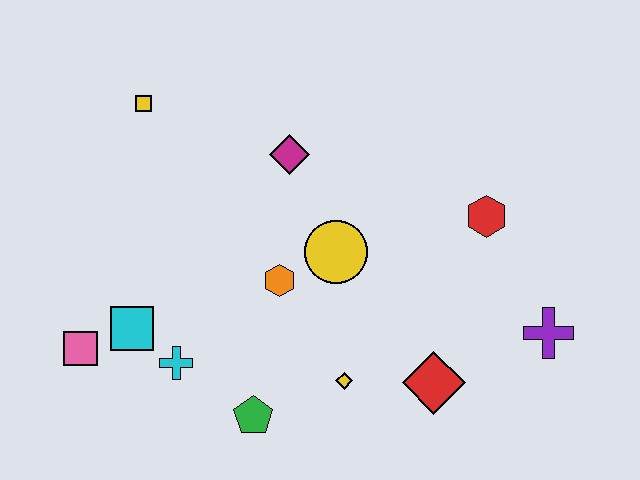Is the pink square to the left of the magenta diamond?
Yes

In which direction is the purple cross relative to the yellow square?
The purple cross is to the right of the yellow square.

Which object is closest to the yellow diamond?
The red diamond is closest to the yellow diamond.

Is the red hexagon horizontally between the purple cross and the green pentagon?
Yes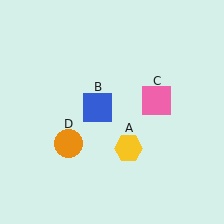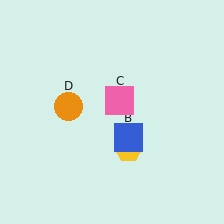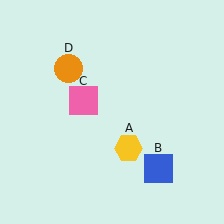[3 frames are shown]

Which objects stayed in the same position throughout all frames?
Yellow hexagon (object A) remained stationary.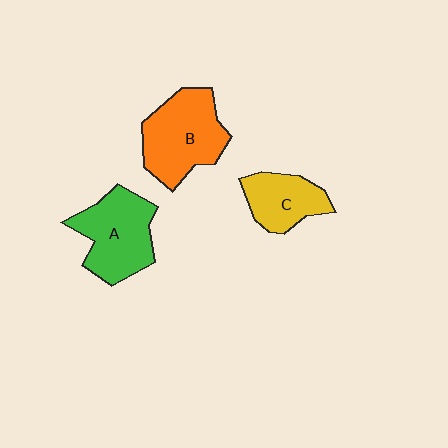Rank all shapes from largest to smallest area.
From largest to smallest: B (orange), A (green), C (yellow).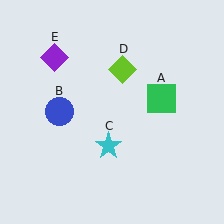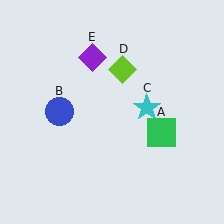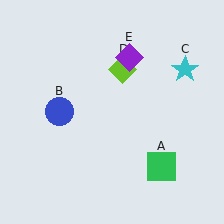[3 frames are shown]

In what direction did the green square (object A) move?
The green square (object A) moved down.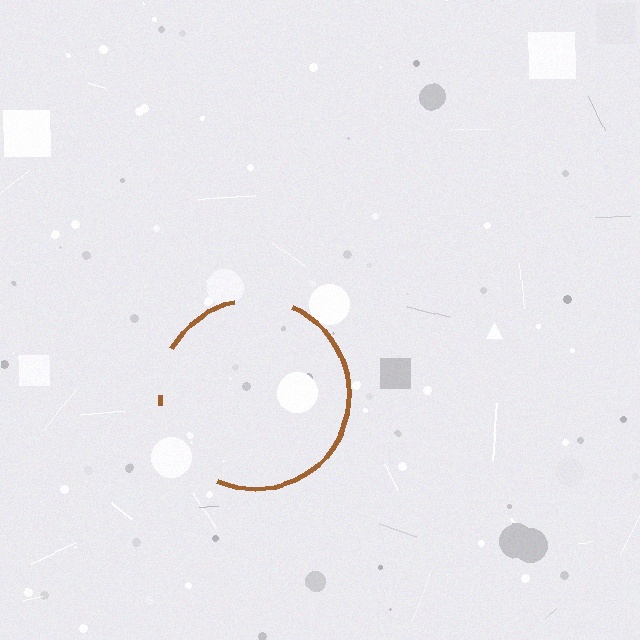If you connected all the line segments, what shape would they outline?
They would outline a circle.